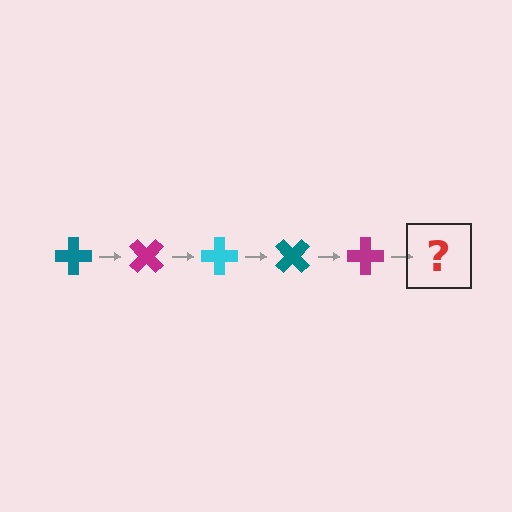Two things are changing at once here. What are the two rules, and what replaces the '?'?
The two rules are that it rotates 45 degrees each step and the color cycles through teal, magenta, and cyan. The '?' should be a cyan cross, rotated 225 degrees from the start.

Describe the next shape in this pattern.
It should be a cyan cross, rotated 225 degrees from the start.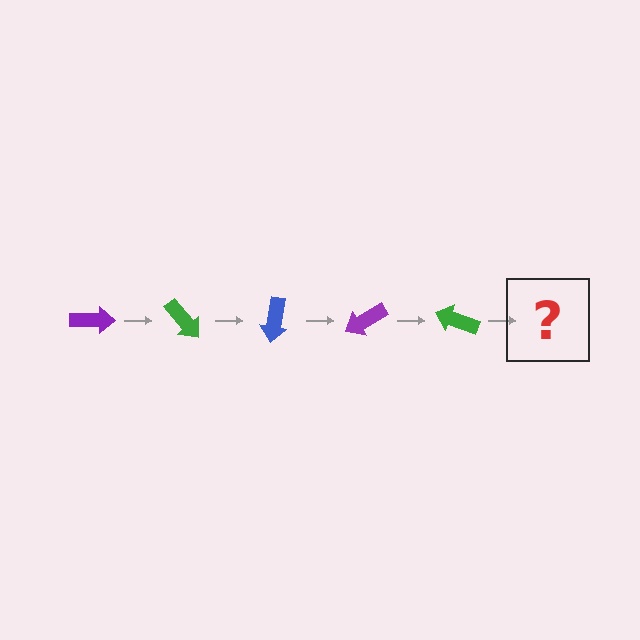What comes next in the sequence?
The next element should be a blue arrow, rotated 250 degrees from the start.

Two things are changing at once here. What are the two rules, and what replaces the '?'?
The two rules are that it rotates 50 degrees each step and the color cycles through purple, green, and blue. The '?' should be a blue arrow, rotated 250 degrees from the start.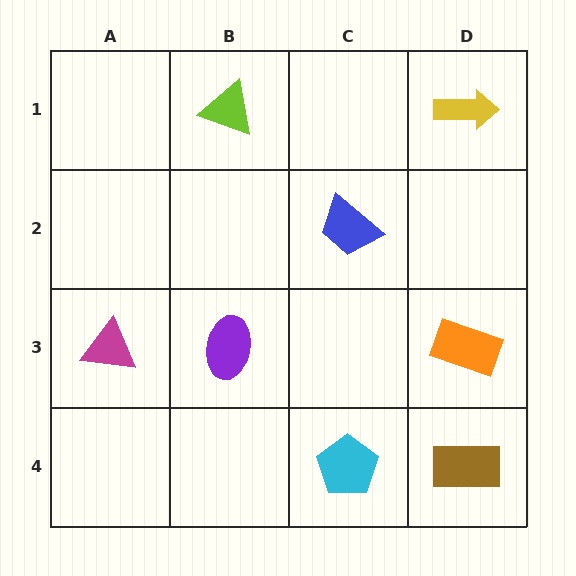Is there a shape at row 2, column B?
No, that cell is empty.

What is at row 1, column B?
A lime triangle.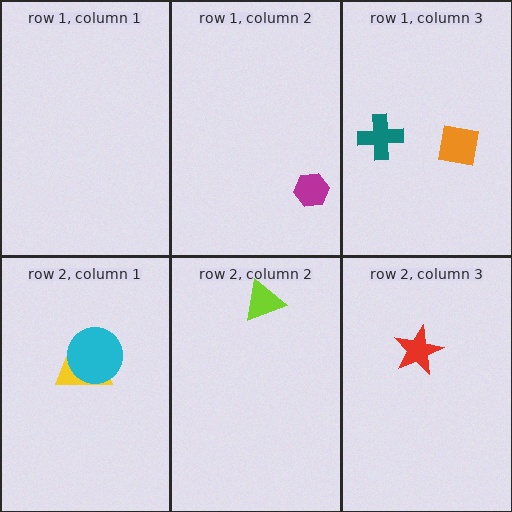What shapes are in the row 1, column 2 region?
The magenta hexagon.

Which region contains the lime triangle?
The row 2, column 2 region.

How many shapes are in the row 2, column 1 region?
2.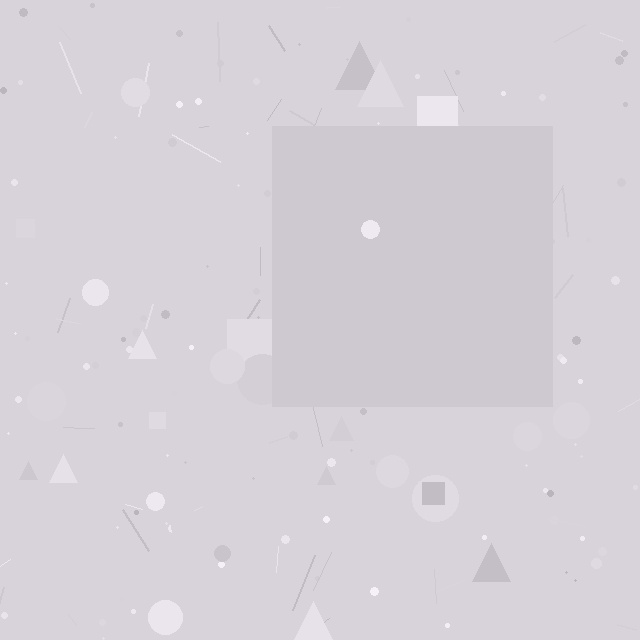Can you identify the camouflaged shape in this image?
The camouflaged shape is a square.